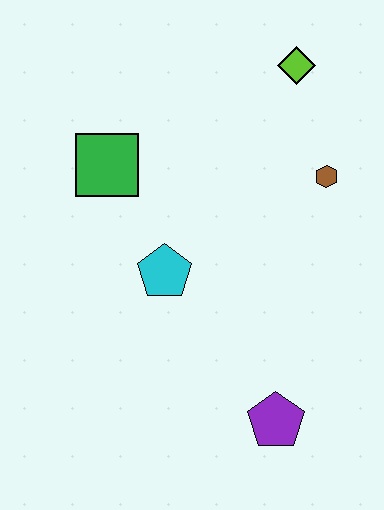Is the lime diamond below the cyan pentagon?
No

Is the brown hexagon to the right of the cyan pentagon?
Yes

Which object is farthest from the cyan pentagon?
The lime diamond is farthest from the cyan pentagon.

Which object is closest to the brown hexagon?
The lime diamond is closest to the brown hexagon.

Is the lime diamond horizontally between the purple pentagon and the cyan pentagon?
No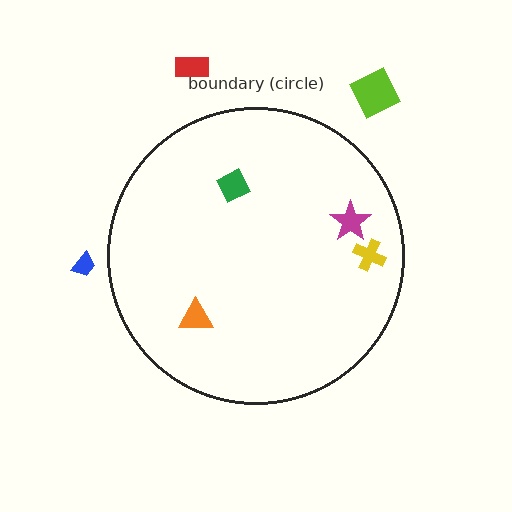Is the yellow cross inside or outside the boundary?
Inside.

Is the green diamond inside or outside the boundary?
Inside.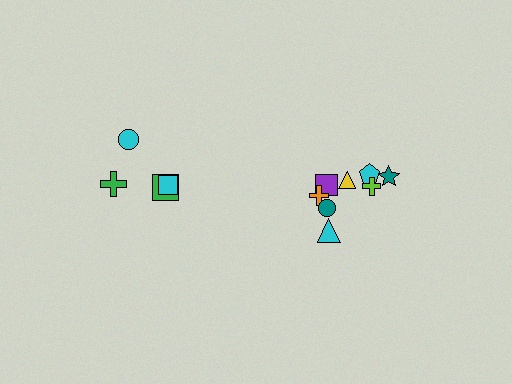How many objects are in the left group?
There are 4 objects.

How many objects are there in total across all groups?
There are 12 objects.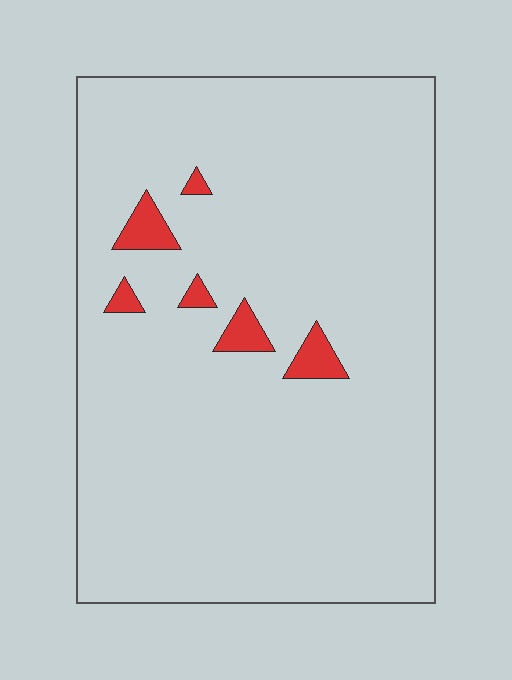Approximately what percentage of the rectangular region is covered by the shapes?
Approximately 5%.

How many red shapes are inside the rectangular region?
6.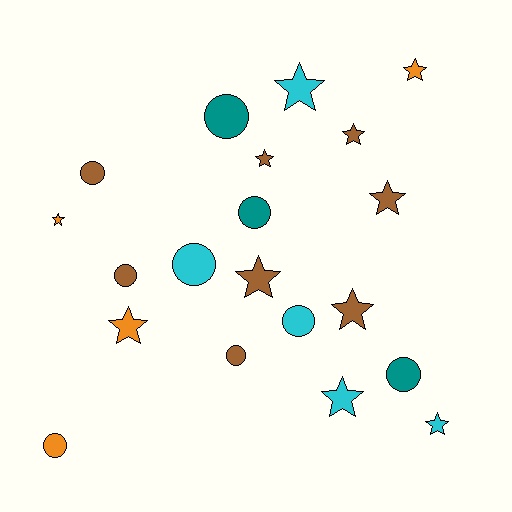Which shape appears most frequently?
Star, with 11 objects.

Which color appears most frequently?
Brown, with 8 objects.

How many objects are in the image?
There are 20 objects.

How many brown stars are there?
There are 5 brown stars.